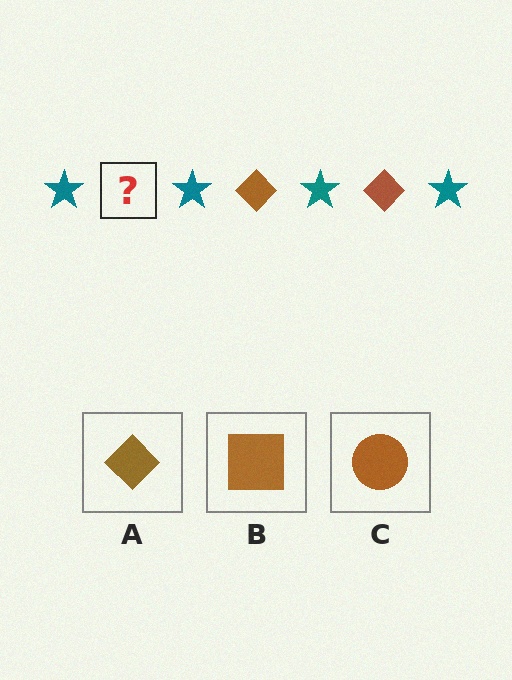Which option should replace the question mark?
Option A.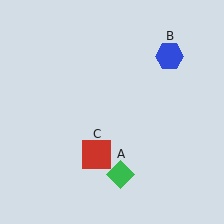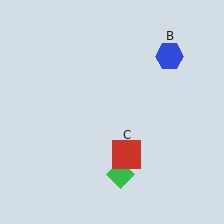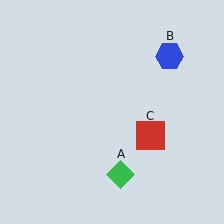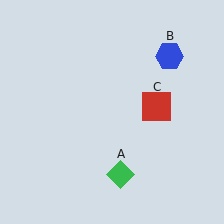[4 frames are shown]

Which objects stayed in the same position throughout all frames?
Green diamond (object A) and blue hexagon (object B) remained stationary.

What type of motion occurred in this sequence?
The red square (object C) rotated counterclockwise around the center of the scene.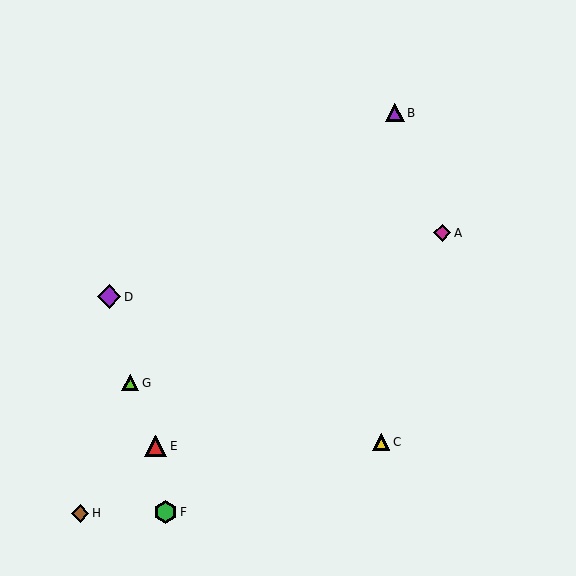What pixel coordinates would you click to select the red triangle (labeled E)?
Click at (156, 446) to select the red triangle E.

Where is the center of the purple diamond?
The center of the purple diamond is at (109, 297).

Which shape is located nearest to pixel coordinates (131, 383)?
The lime triangle (labeled G) at (130, 383) is nearest to that location.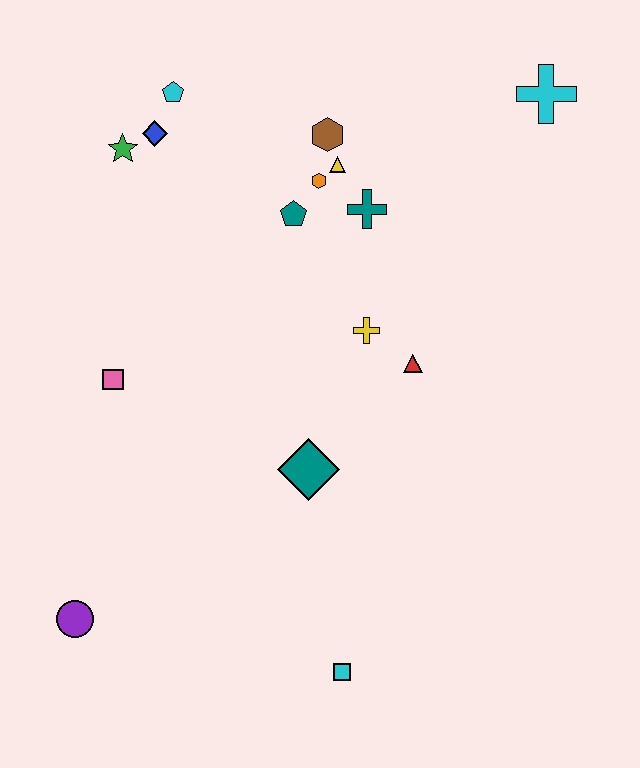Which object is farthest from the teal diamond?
The cyan cross is farthest from the teal diamond.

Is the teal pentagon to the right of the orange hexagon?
No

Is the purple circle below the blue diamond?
Yes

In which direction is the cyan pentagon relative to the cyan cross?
The cyan pentagon is to the left of the cyan cross.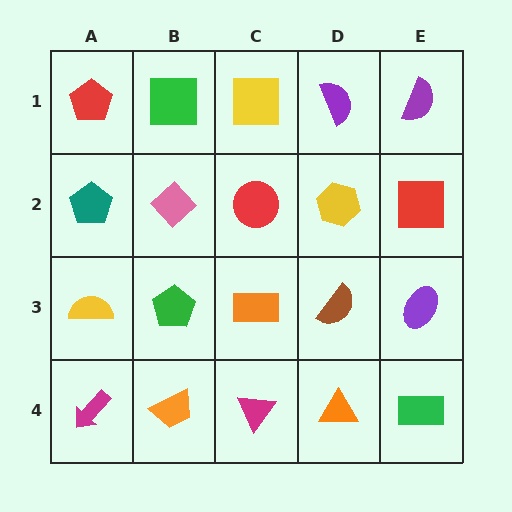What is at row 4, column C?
A magenta triangle.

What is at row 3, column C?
An orange rectangle.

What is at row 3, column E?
A purple ellipse.